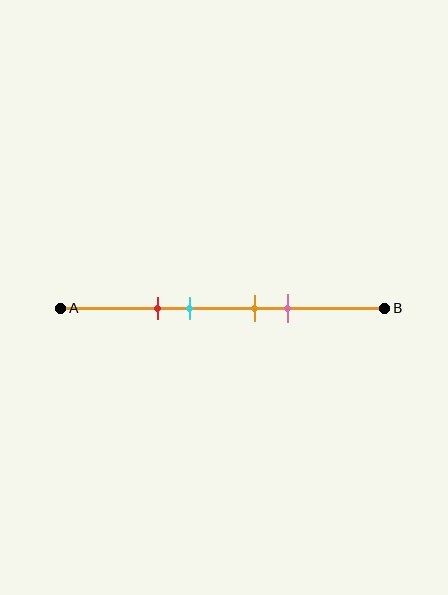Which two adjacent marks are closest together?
The orange and pink marks are the closest adjacent pair.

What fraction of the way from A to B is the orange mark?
The orange mark is approximately 60% (0.6) of the way from A to B.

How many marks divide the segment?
There are 4 marks dividing the segment.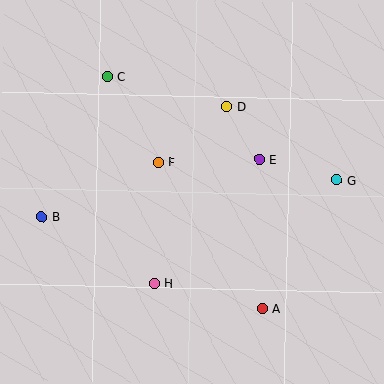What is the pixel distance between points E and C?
The distance between E and C is 173 pixels.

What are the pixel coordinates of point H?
Point H is at (154, 283).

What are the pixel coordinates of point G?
Point G is at (337, 180).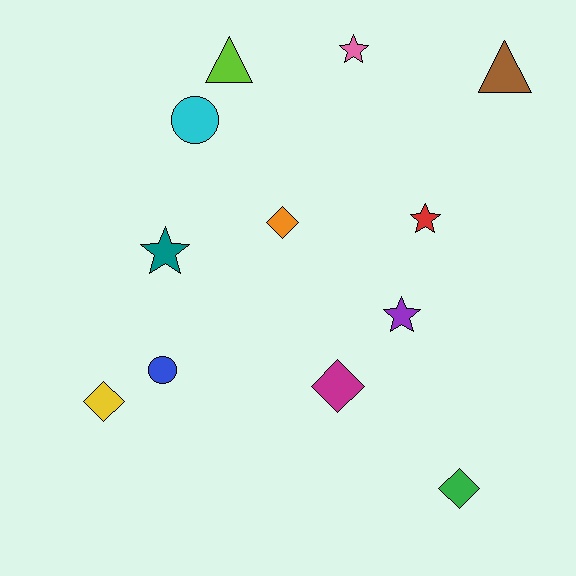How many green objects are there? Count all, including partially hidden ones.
There is 1 green object.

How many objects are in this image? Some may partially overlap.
There are 12 objects.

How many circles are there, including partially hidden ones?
There are 2 circles.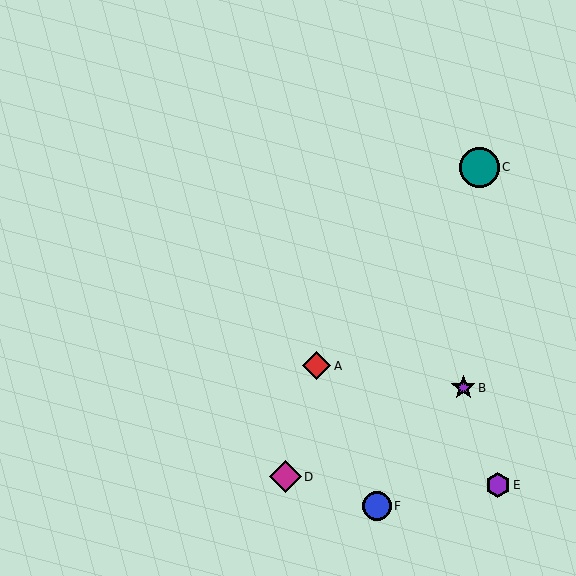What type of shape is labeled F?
Shape F is a blue circle.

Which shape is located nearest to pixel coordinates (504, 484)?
The purple hexagon (labeled E) at (498, 485) is nearest to that location.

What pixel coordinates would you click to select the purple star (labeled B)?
Click at (463, 388) to select the purple star B.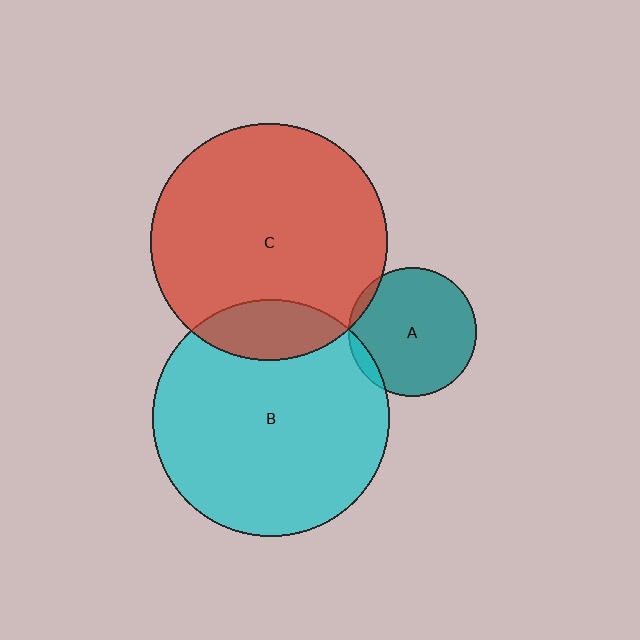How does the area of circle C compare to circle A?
Approximately 3.4 times.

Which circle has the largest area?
Circle C (red).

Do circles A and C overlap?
Yes.